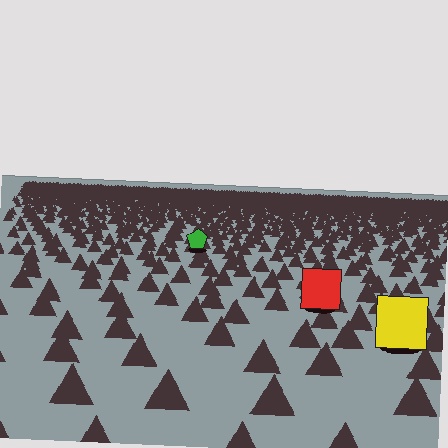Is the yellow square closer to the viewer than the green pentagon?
Yes. The yellow square is closer — you can tell from the texture gradient: the ground texture is coarser near it.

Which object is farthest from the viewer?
The green pentagon is farthest from the viewer. It appears smaller and the ground texture around it is denser.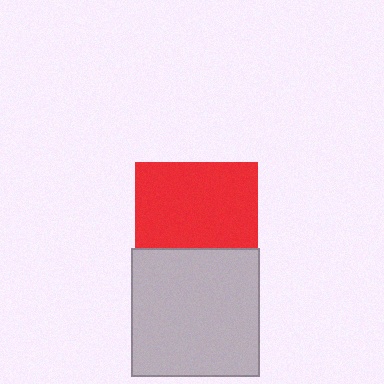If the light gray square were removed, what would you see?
You would see the complete red square.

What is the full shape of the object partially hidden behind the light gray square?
The partially hidden object is a red square.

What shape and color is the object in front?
The object in front is a light gray square.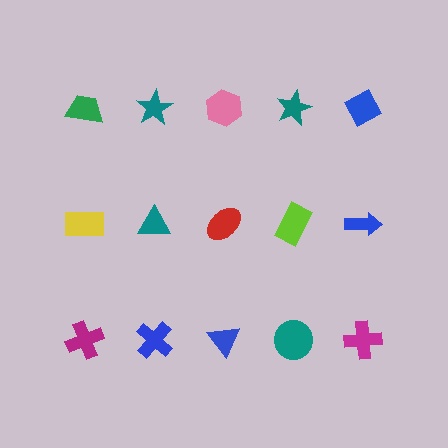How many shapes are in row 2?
5 shapes.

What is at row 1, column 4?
A teal star.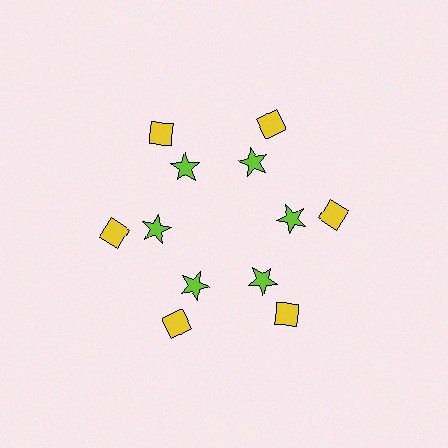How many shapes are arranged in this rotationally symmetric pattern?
There are 12 shapes, arranged in 6 groups of 2.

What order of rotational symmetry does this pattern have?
This pattern has 6-fold rotational symmetry.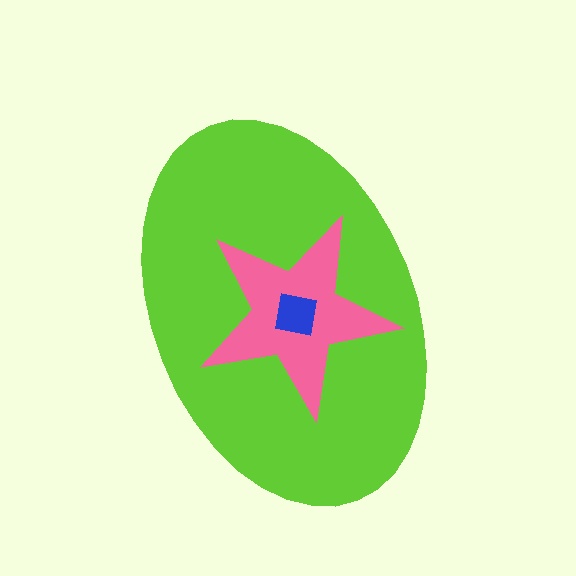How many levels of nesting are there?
3.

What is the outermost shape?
The lime ellipse.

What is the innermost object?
The blue square.